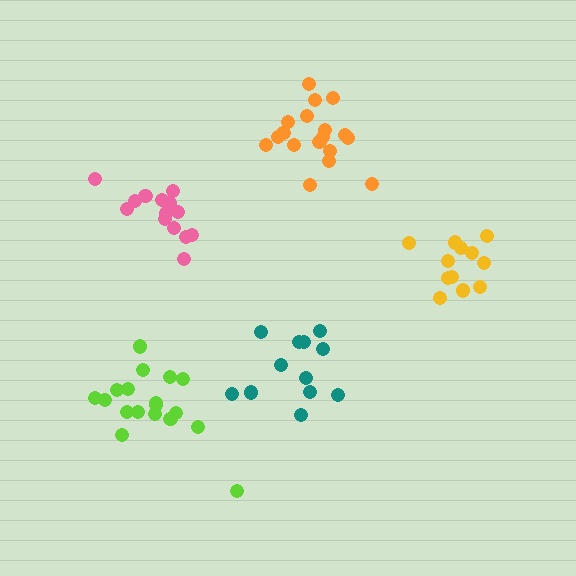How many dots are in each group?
Group 1: 12 dots, Group 2: 12 dots, Group 3: 18 dots, Group 4: 18 dots, Group 5: 14 dots (74 total).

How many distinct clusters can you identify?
There are 5 distinct clusters.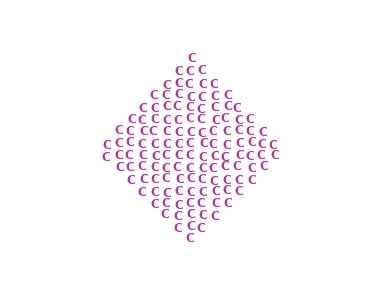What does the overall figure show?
The overall figure shows a diamond.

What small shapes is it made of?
It is made of small letter C's.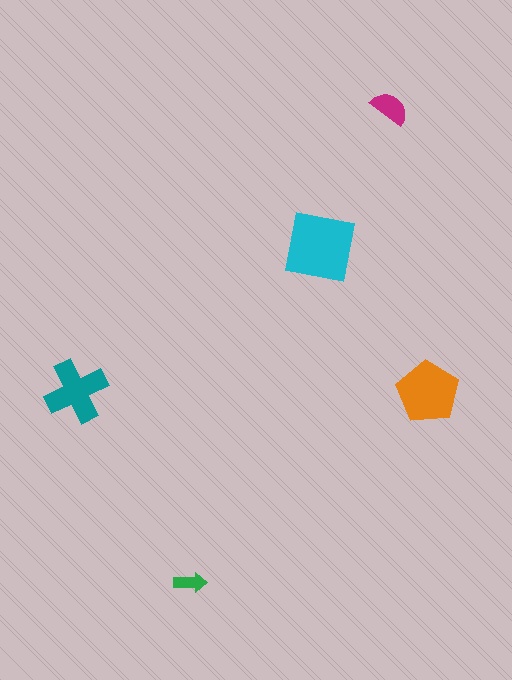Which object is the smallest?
The green arrow.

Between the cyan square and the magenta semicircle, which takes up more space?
The cyan square.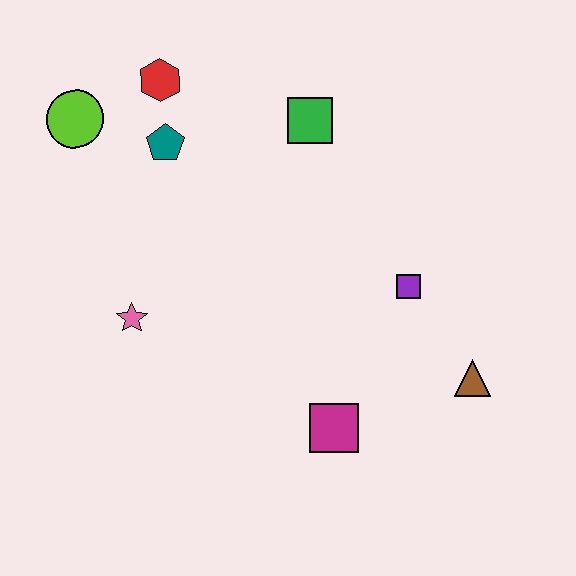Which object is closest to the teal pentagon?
The red hexagon is closest to the teal pentagon.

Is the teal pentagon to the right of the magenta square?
No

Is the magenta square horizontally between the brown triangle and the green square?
Yes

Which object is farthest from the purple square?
The lime circle is farthest from the purple square.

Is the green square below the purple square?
No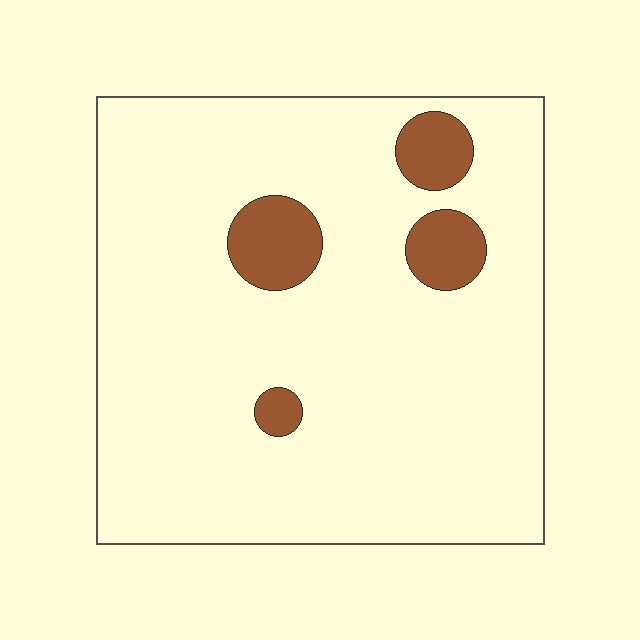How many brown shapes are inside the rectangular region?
4.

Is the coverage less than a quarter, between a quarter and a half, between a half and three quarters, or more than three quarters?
Less than a quarter.